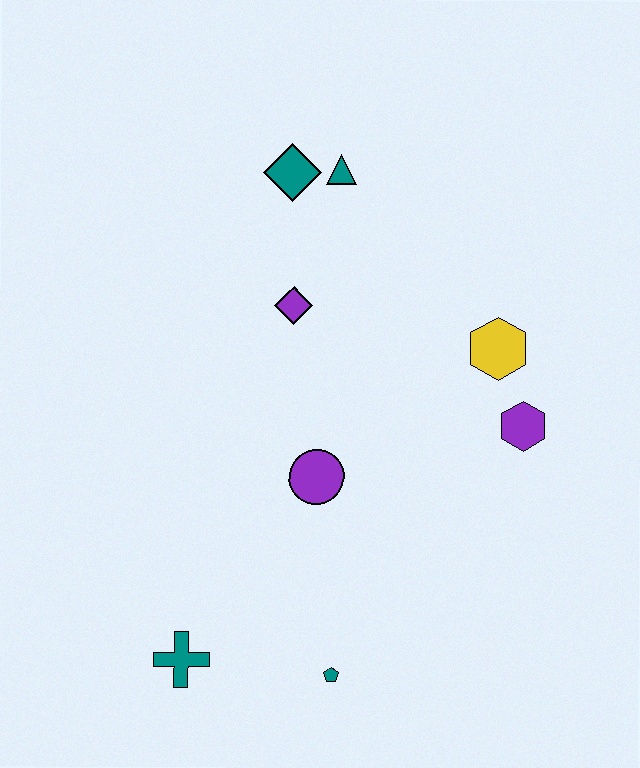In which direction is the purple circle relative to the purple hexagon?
The purple circle is to the left of the purple hexagon.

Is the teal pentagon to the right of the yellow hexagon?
No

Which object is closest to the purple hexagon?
The yellow hexagon is closest to the purple hexagon.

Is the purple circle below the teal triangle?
Yes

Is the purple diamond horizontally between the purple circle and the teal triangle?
No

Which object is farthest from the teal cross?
The teal triangle is farthest from the teal cross.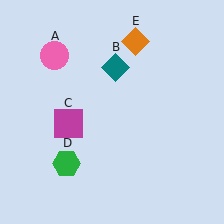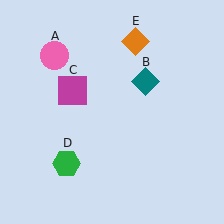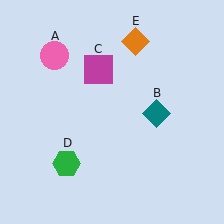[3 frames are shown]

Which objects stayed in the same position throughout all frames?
Pink circle (object A) and green hexagon (object D) and orange diamond (object E) remained stationary.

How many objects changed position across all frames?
2 objects changed position: teal diamond (object B), magenta square (object C).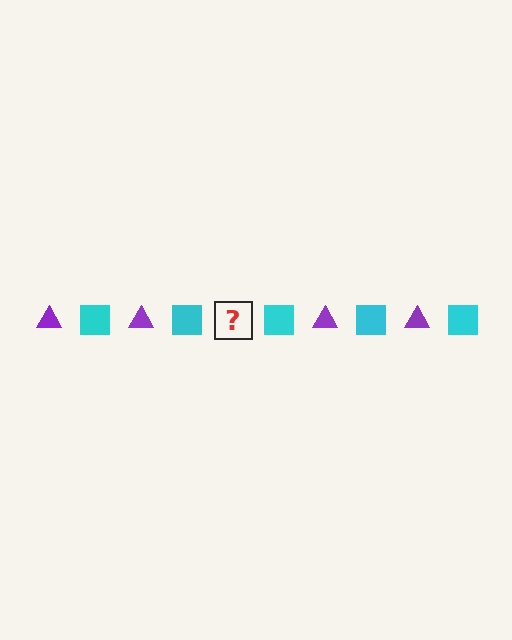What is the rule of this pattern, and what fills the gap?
The rule is that the pattern alternates between purple triangle and cyan square. The gap should be filled with a purple triangle.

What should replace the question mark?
The question mark should be replaced with a purple triangle.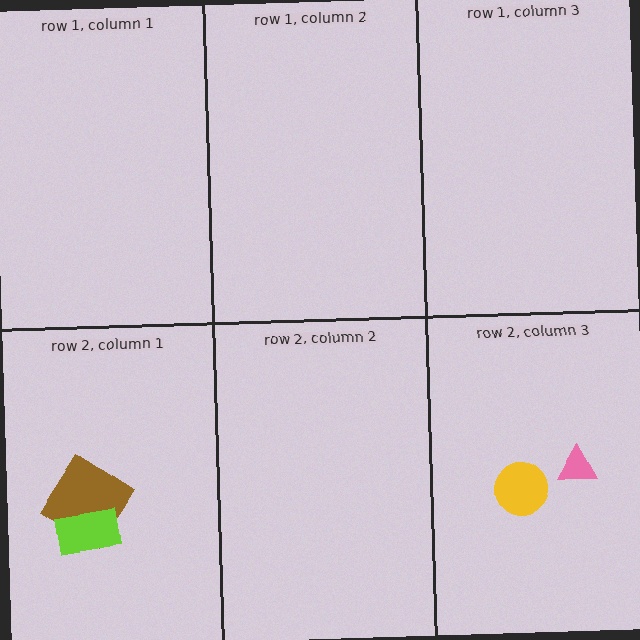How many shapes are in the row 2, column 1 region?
2.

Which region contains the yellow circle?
The row 2, column 3 region.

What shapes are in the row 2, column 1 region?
The brown diamond, the lime rectangle.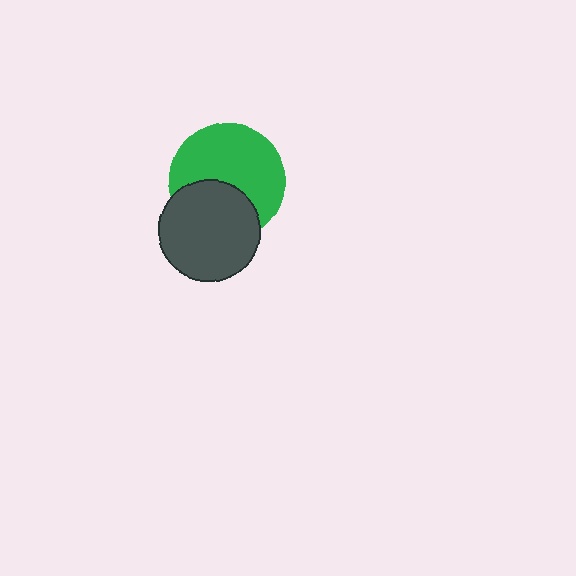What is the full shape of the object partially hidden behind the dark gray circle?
The partially hidden object is a green circle.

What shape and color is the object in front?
The object in front is a dark gray circle.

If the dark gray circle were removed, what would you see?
You would see the complete green circle.